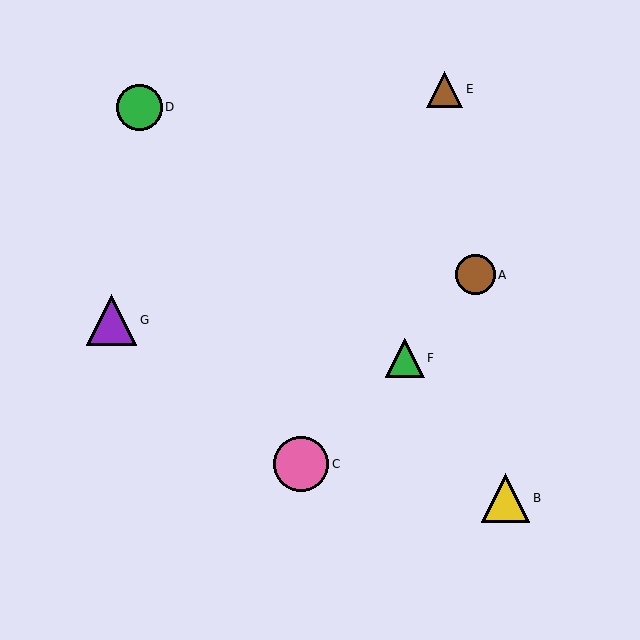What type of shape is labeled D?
Shape D is a green circle.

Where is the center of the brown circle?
The center of the brown circle is at (475, 275).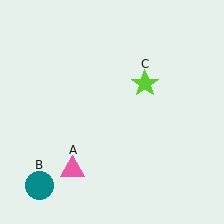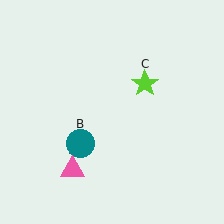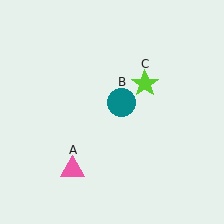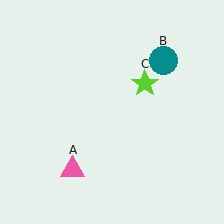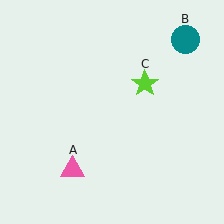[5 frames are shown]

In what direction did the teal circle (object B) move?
The teal circle (object B) moved up and to the right.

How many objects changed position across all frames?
1 object changed position: teal circle (object B).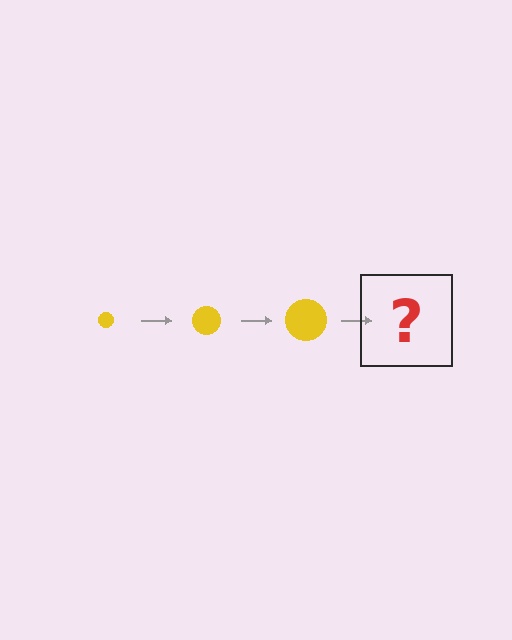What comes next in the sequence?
The next element should be a yellow circle, larger than the previous one.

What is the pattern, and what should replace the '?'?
The pattern is that the circle gets progressively larger each step. The '?' should be a yellow circle, larger than the previous one.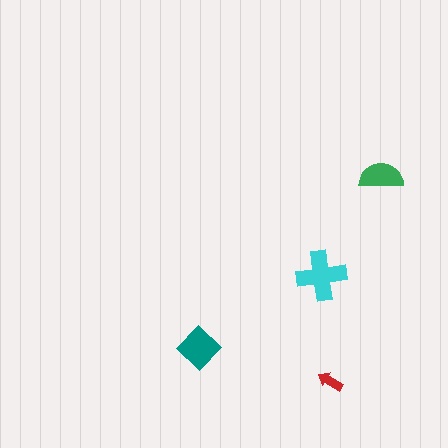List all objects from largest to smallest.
The cyan cross, the teal diamond, the green semicircle, the red arrow.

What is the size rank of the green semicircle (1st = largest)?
3rd.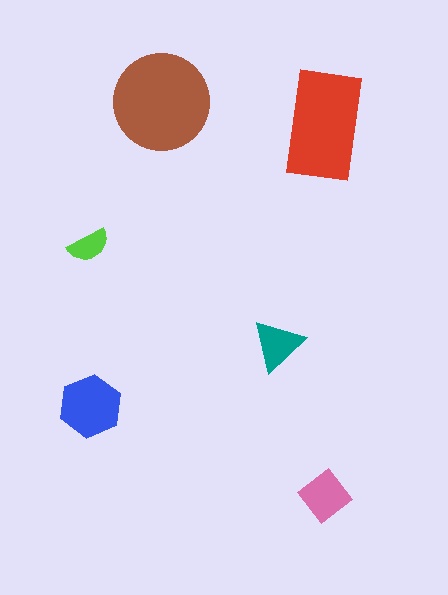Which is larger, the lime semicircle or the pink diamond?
The pink diamond.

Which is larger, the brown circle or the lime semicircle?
The brown circle.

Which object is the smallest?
The lime semicircle.